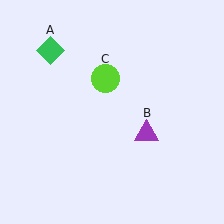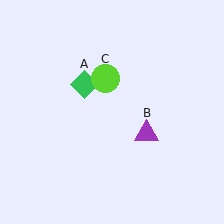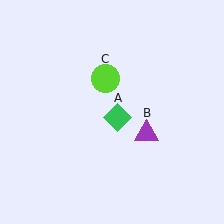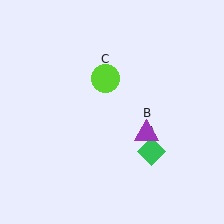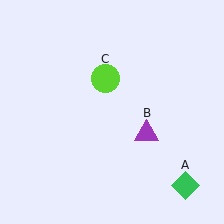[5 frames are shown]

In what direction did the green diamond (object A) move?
The green diamond (object A) moved down and to the right.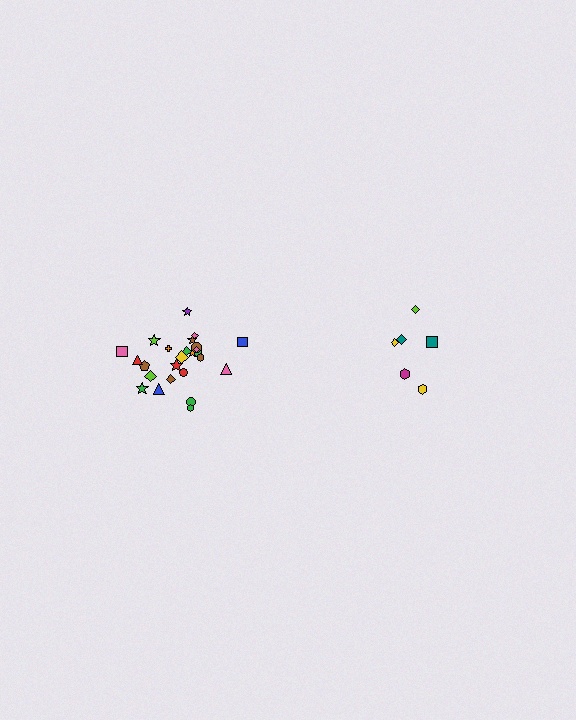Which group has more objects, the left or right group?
The left group.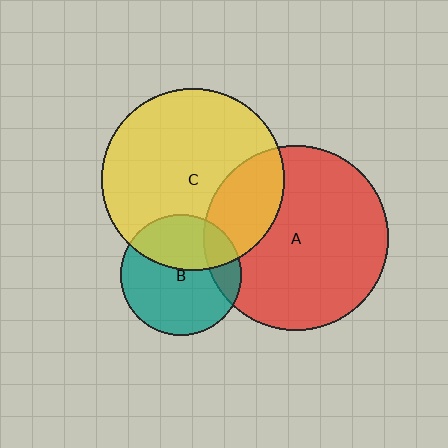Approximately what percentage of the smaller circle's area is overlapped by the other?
Approximately 40%.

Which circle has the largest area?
Circle A (red).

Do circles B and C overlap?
Yes.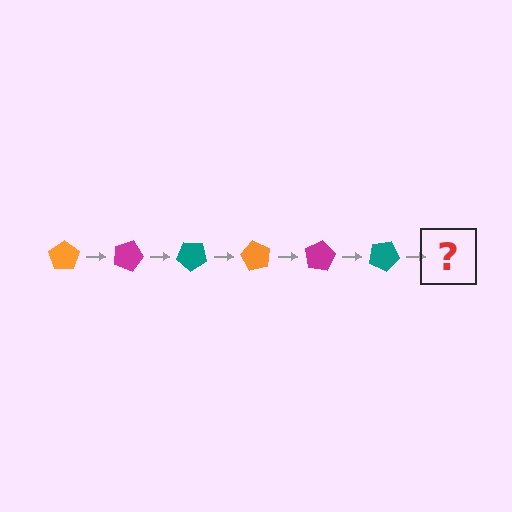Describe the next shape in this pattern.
It should be an orange pentagon, rotated 120 degrees from the start.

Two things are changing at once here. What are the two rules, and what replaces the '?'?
The two rules are that it rotates 20 degrees each step and the color cycles through orange, magenta, and teal. The '?' should be an orange pentagon, rotated 120 degrees from the start.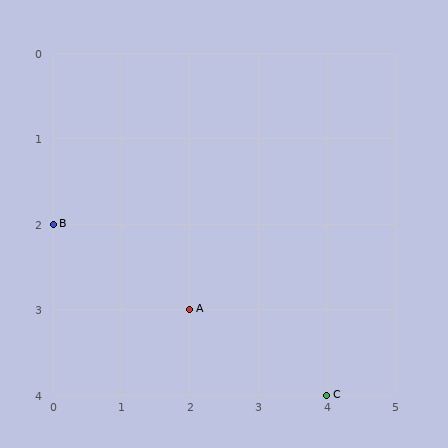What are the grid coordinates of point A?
Point A is at grid coordinates (2, 3).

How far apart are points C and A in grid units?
Points C and A are 2 columns and 1 row apart (about 2.2 grid units diagonally).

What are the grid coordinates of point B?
Point B is at grid coordinates (0, 2).